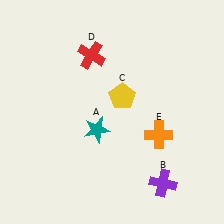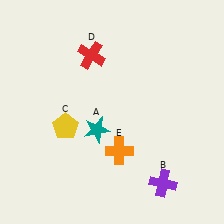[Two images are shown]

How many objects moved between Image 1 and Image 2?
2 objects moved between the two images.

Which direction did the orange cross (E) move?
The orange cross (E) moved left.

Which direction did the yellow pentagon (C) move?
The yellow pentagon (C) moved left.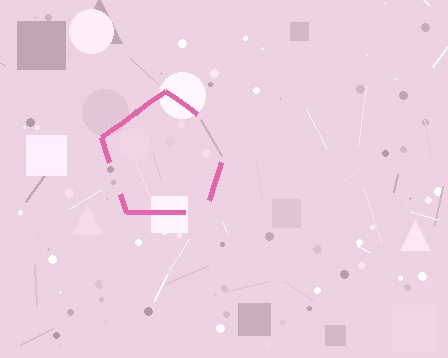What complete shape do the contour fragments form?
The contour fragments form a pentagon.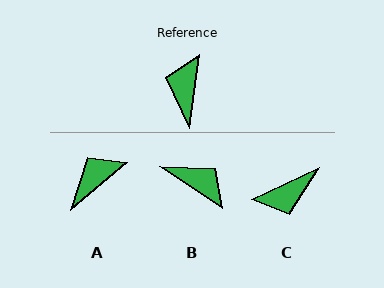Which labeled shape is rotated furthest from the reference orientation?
C, about 124 degrees away.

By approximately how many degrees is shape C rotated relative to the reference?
Approximately 124 degrees counter-clockwise.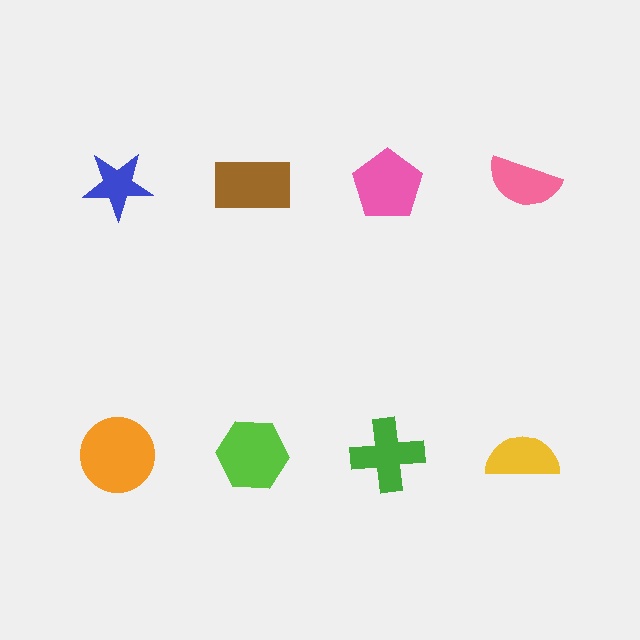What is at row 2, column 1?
An orange circle.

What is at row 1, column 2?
A brown rectangle.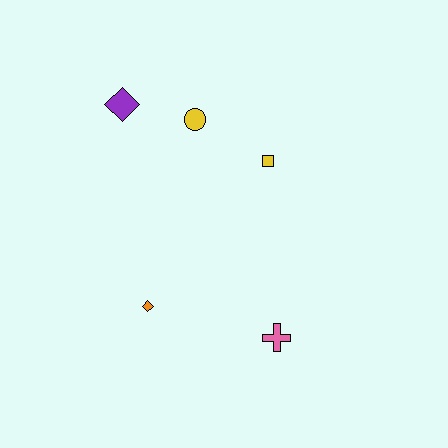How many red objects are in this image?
There are no red objects.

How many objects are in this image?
There are 5 objects.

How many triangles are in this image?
There are no triangles.